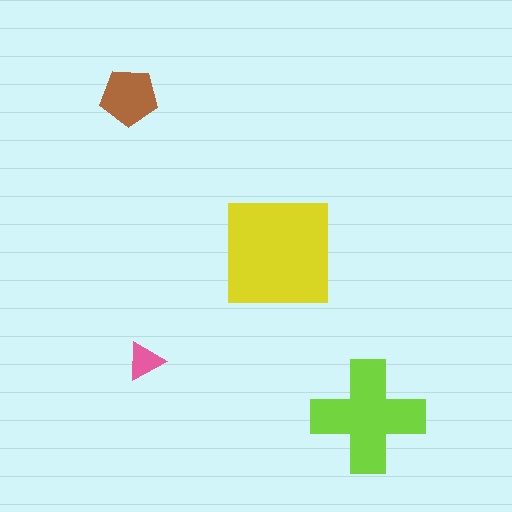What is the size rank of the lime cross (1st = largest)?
2nd.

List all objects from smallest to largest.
The pink triangle, the brown pentagon, the lime cross, the yellow square.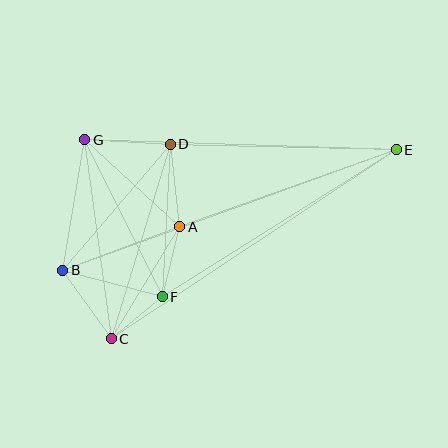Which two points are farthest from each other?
Points B and E are farthest from each other.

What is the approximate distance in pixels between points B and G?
The distance between B and G is approximately 132 pixels.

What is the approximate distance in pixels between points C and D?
The distance between C and D is approximately 203 pixels.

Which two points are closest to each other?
Points C and F are closest to each other.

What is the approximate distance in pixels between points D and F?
The distance between D and F is approximately 153 pixels.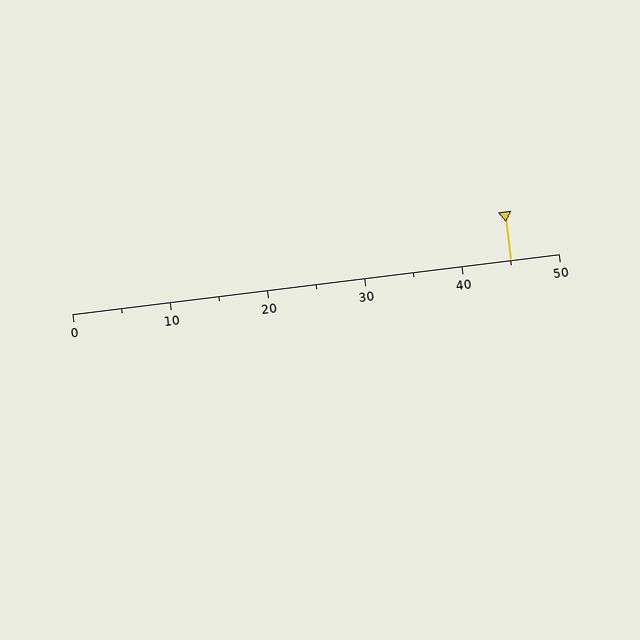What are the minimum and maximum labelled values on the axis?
The axis runs from 0 to 50.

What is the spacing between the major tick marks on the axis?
The major ticks are spaced 10 apart.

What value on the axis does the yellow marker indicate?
The marker indicates approximately 45.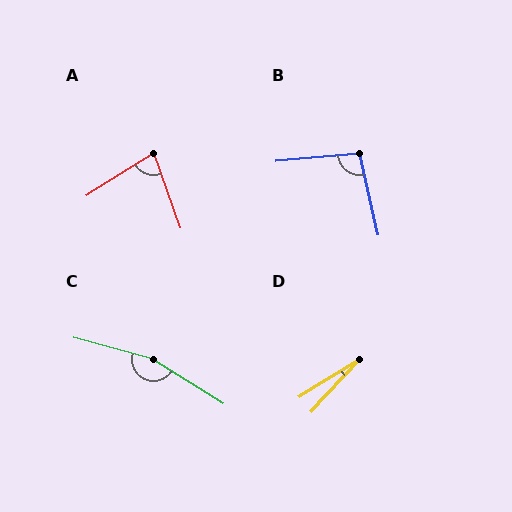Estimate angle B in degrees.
Approximately 98 degrees.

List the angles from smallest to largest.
D (15°), A (78°), B (98°), C (163°).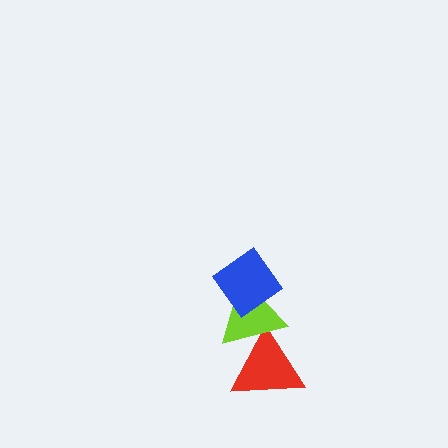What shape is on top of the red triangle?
The lime triangle is on top of the red triangle.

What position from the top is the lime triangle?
The lime triangle is 2nd from the top.